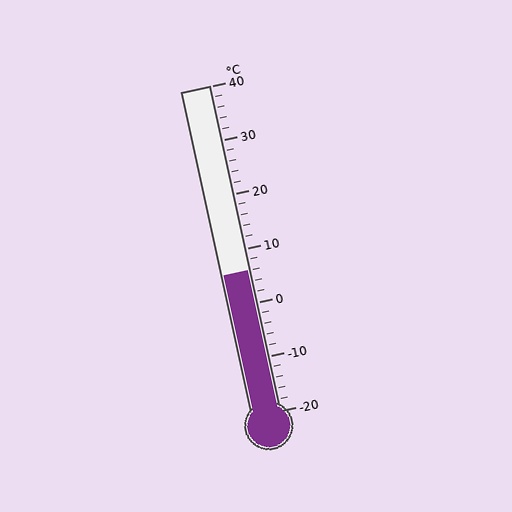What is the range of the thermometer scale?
The thermometer scale ranges from -20°C to 40°C.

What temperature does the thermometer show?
The thermometer shows approximately 6°C.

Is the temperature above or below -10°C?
The temperature is above -10°C.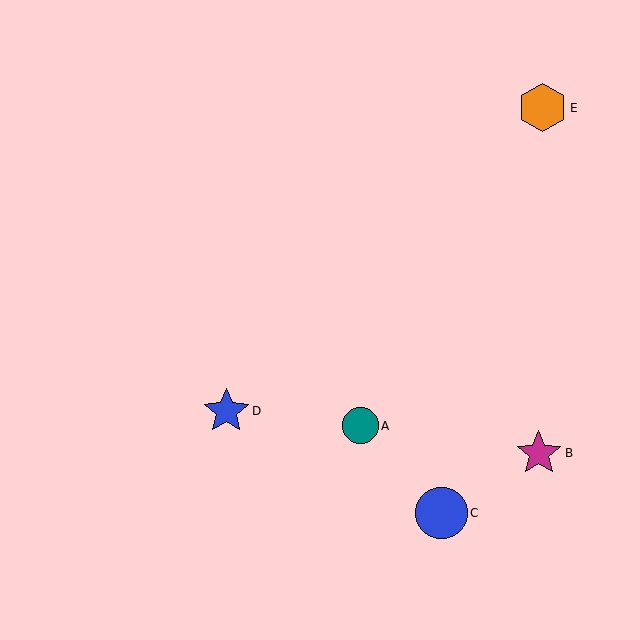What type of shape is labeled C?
Shape C is a blue circle.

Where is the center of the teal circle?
The center of the teal circle is at (361, 426).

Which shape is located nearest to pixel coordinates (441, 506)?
The blue circle (labeled C) at (441, 513) is nearest to that location.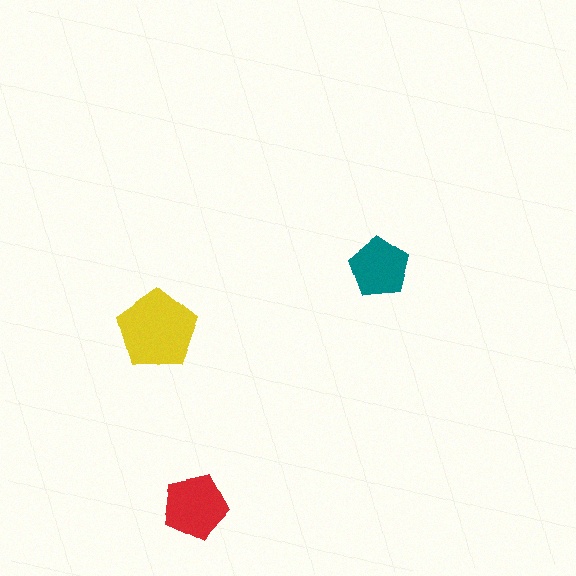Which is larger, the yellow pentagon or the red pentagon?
The yellow one.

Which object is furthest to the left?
The yellow pentagon is leftmost.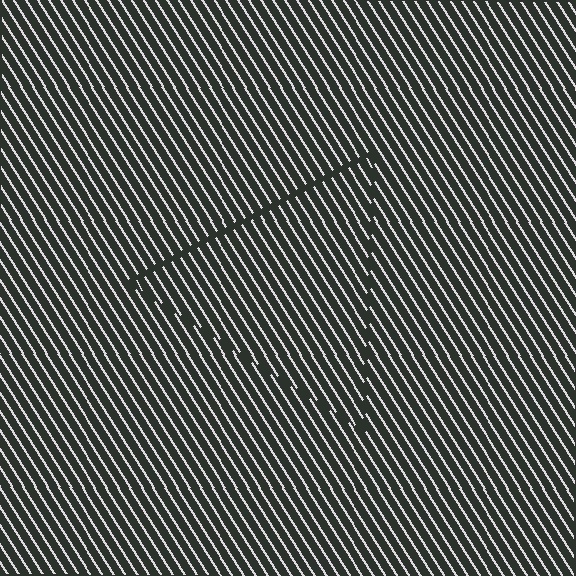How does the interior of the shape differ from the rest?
The interior of the shape contains the same grating, shifted by half a period — the contour is defined by the phase discontinuity where line-ends from the inner and outer gratings abut.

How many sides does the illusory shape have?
3 sides — the line-ends trace a triangle.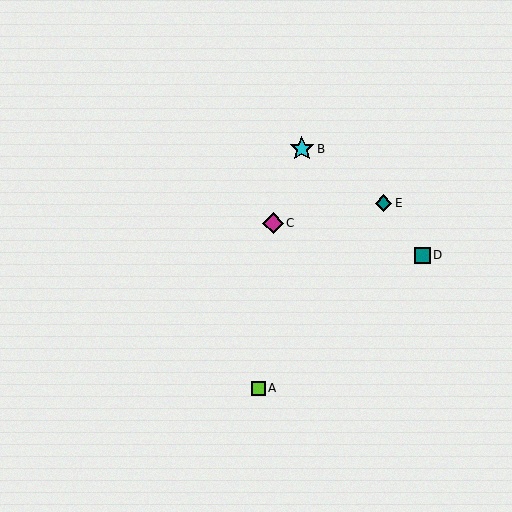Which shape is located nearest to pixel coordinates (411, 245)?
The teal square (labeled D) at (422, 255) is nearest to that location.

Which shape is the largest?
The cyan star (labeled B) is the largest.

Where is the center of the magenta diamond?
The center of the magenta diamond is at (273, 223).